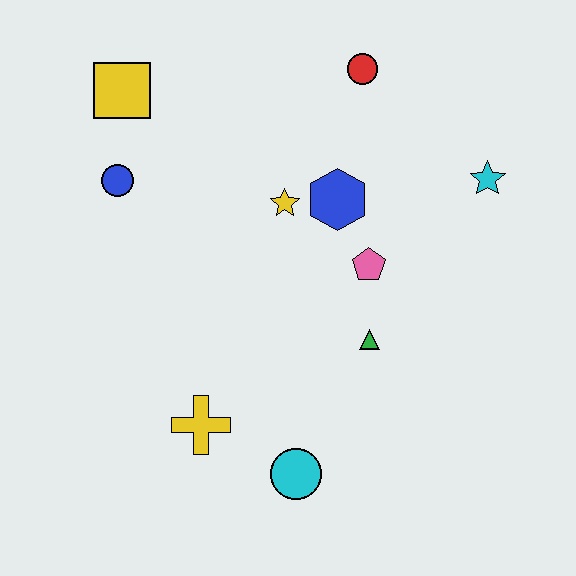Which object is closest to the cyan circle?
The yellow cross is closest to the cyan circle.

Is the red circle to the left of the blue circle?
No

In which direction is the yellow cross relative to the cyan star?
The yellow cross is to the left of the cyan star.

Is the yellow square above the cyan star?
Yes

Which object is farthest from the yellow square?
The cyan circle is farthest from the yellow square.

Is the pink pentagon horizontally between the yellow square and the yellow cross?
No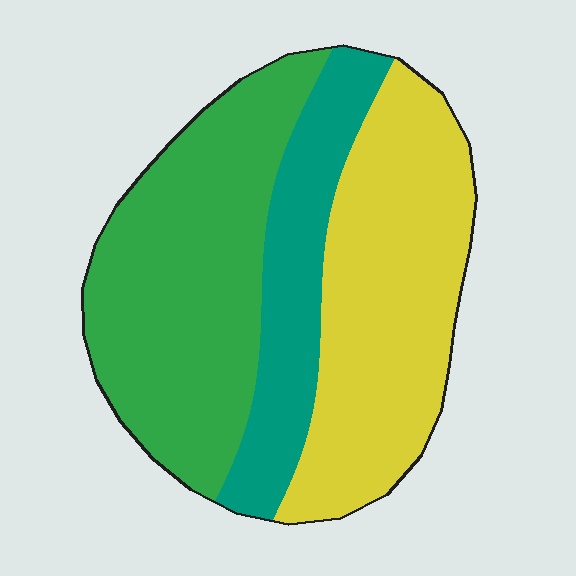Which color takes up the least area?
Teal, at roughly 20%.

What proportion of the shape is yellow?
Yellow takes up between a third and a half of the shape.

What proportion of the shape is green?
Green covers roughly 40% of the shape.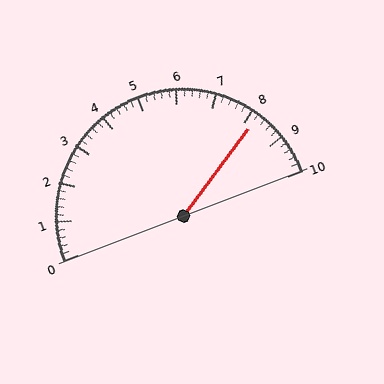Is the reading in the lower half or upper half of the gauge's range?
The reading is in the upper half of the range (0 to 10).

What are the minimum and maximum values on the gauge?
The gauge ranges from 0 to 10.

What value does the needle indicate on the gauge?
The needle indicates approximately 8.2.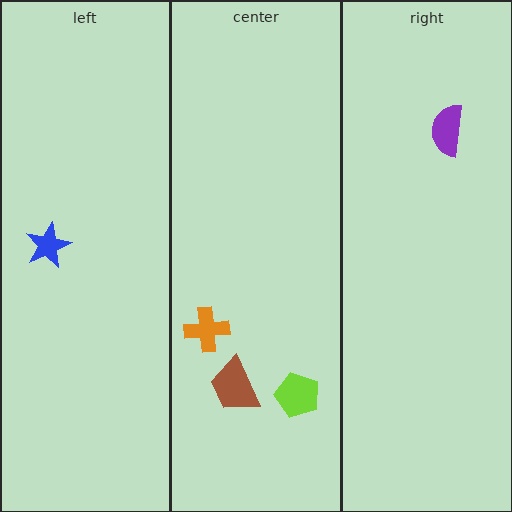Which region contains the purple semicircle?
The right region.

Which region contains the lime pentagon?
The center region.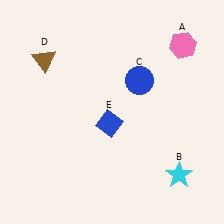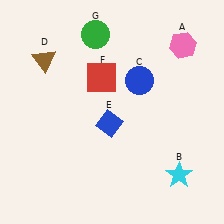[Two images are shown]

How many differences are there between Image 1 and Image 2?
There are 2 differences between the two images.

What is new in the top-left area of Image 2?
A green circle (G) was added in the top-left area of Image 2.